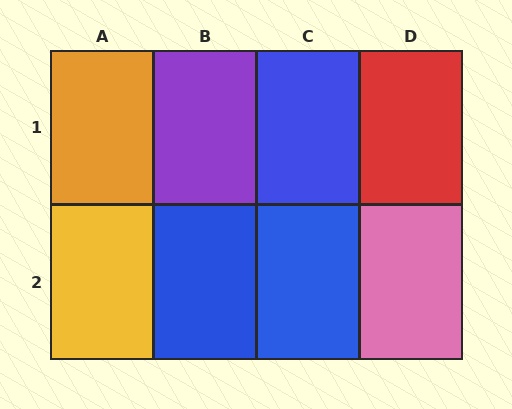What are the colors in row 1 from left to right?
Orange, purple, blue, red.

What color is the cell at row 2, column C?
Blue.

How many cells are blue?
3 cells are blue.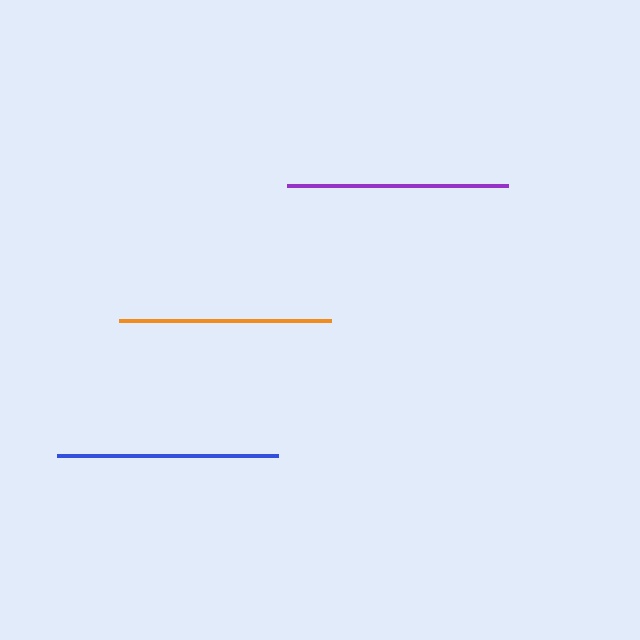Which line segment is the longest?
The purple line is the longest at approximately 221 pixels.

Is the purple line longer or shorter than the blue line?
The purple line is longer than the blue line.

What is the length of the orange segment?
The orange segment is approximately 212 pixels long.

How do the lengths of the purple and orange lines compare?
The purple and orange lines are approximately the same length.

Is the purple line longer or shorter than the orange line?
The purple line is longer than the orange line.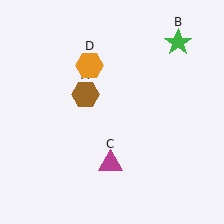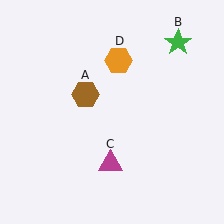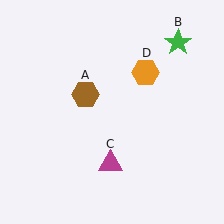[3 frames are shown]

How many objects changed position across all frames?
1 object changed position: orange hexagon (object D).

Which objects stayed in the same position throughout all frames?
Brown hexagon (object A) and green star (object B) and magenta triangle (object C) remained stationary.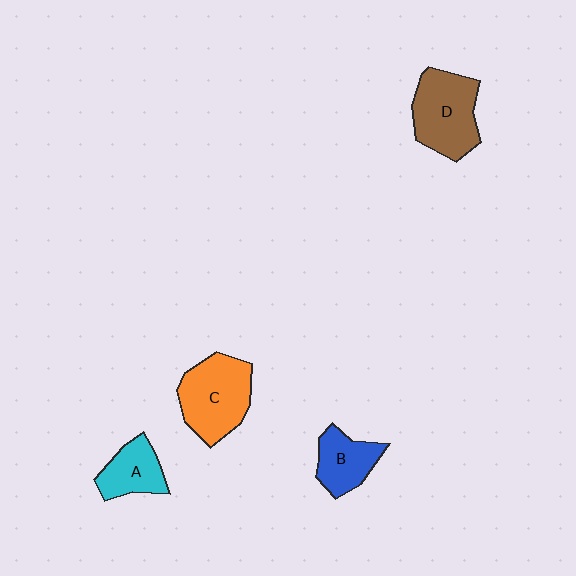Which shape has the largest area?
Shape C (orange).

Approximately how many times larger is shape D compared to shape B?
Approximately 1.6 times.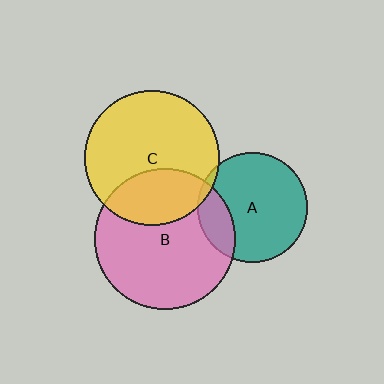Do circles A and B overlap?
Yes.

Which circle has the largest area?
Circle B (pink).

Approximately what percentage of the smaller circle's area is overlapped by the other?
Approximately 20%.